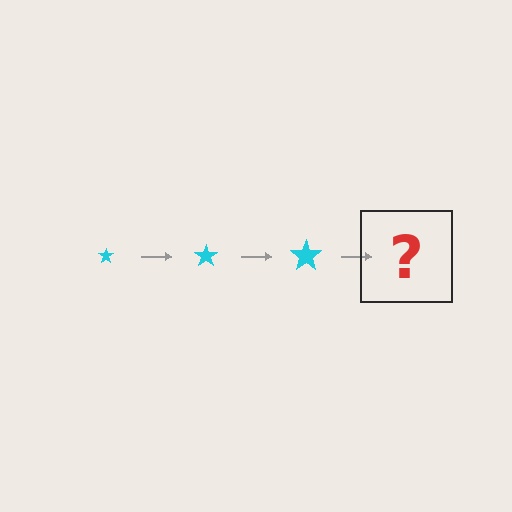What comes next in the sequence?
The next element should be a cyan star, larger than the previous one.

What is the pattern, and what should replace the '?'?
The pattern is that the star gets progressively larger each step. The '?' should be a cyan star, larger than the previous one.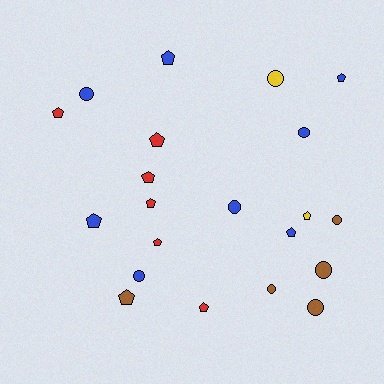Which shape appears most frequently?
Pentagon, with 12 objects.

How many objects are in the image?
There are 21 objects.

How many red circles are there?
There are no red circles.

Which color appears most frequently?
Blue, with 8 objects.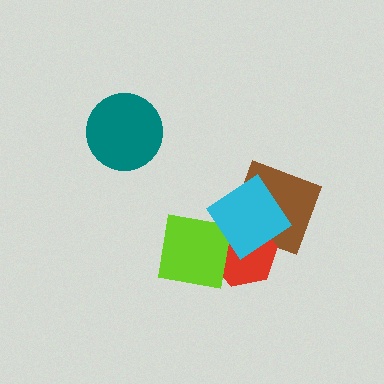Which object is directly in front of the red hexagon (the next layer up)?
The lime square is directly in front of the red hexagon.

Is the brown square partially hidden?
Yes, it is partially covered by another shape.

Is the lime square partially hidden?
Yes, it is partially covered by another shape.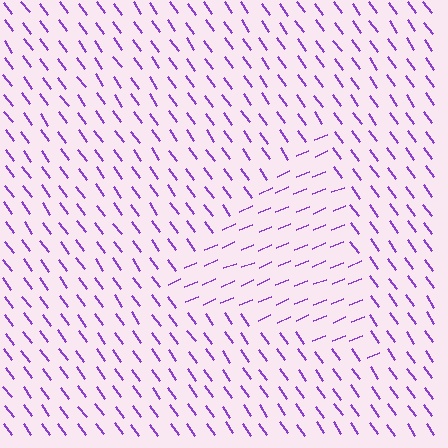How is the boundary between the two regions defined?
The boundary is defined purely by a change in line orientation (approximately 78 degrees difference). All lines are the same color and thickness.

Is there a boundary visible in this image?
Yes, there is a texture boundary formed by a change in line orientation.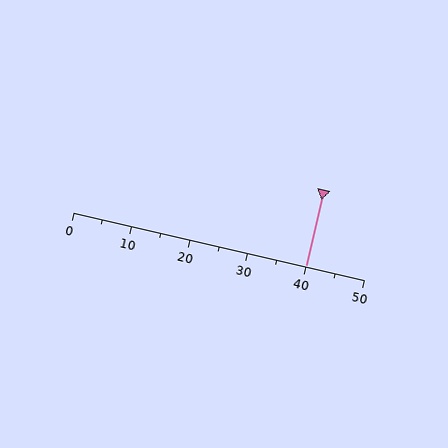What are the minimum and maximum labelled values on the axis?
The axis runs from 0 to 50.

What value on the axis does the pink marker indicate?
The marker indicates approximately 40.